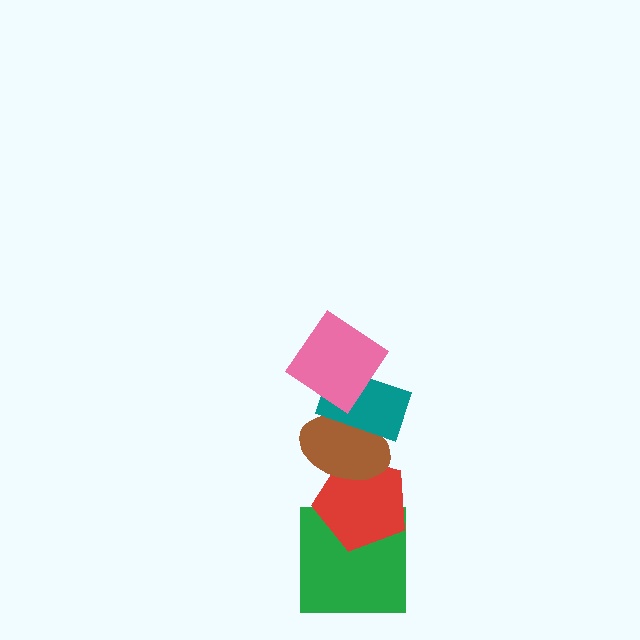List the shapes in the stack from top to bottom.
From top to bottom: the pink diamond, the teal rectangle, the brown ellipse, the red pentagon, the green square.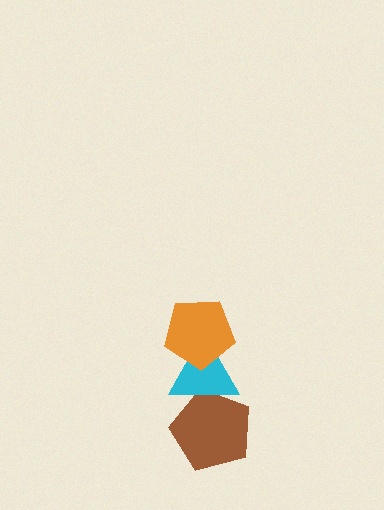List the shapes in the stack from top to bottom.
From top to bottom: the orange pentagon, the cyan triangle, the brown pentagon.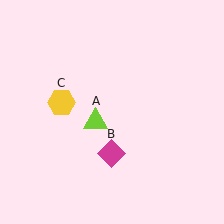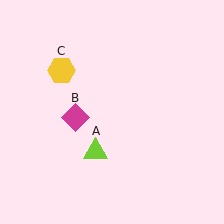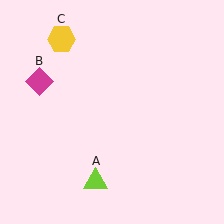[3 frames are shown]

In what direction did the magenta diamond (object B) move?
The magenta diamond (object B) moved up and to the left.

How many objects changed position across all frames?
3 objects changed position: lime triangle (object A), magenta diamond (object B), yellow hexagon (object C).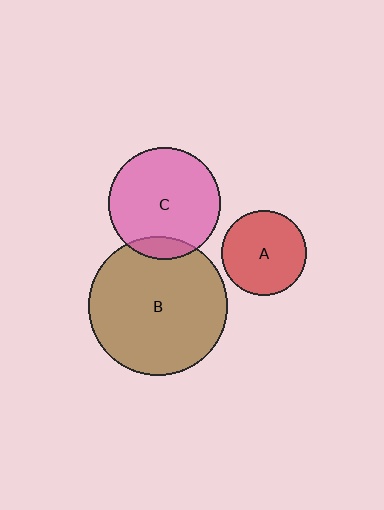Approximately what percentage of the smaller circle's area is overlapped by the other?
Approximately 10%.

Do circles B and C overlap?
Yes.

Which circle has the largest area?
Circle B (brown).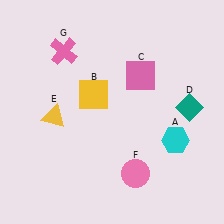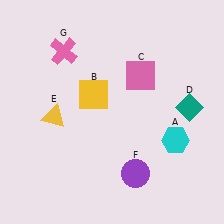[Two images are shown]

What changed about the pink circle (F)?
In Image 1, F is pink. In Image 2, it changed to purple.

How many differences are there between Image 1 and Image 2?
There is 1 difference between the two images.